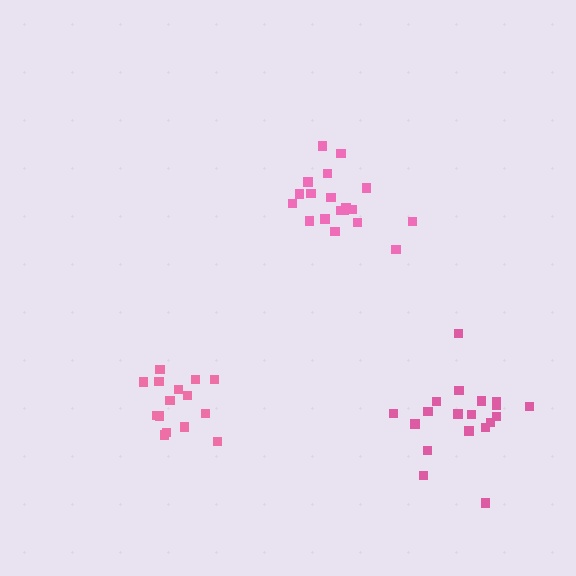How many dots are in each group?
Group 1: 15 dots, Group 2: 19 dots, Group 3: 19 dots (53 total).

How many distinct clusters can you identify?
There are 3 distinct clusters.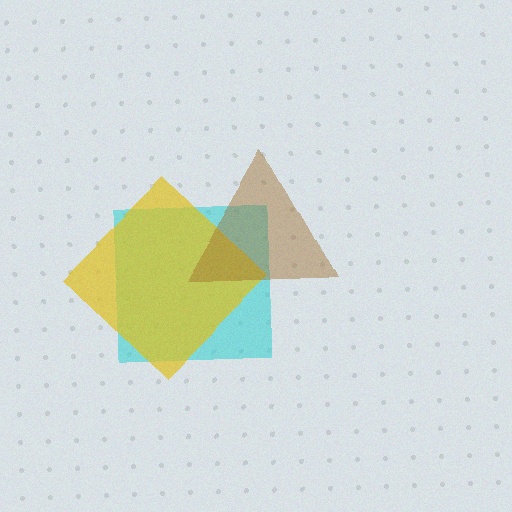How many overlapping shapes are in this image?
There are 3 overlapping shapes in the image.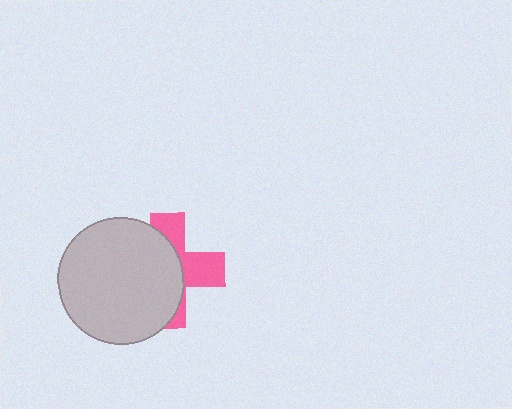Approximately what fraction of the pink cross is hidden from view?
Roughly 59% of the pink cross is hidden behind the light gray circle.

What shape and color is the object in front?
The object in front is a light gray circle.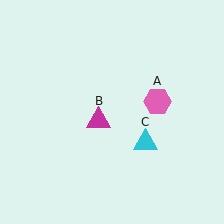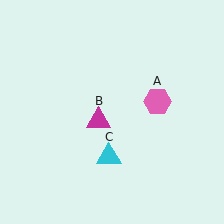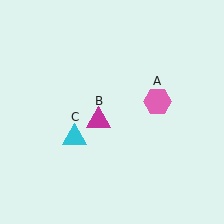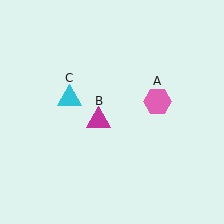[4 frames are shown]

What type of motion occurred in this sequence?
The cyan triangle (object C) rotated clockwise around the center of the scene.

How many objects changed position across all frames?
1 object changed position: cyan triangle (object C).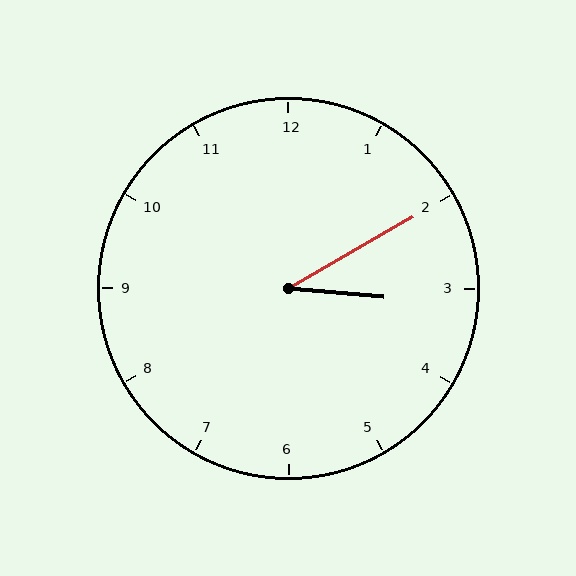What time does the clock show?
3:10.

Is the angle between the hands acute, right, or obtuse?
It is acute.